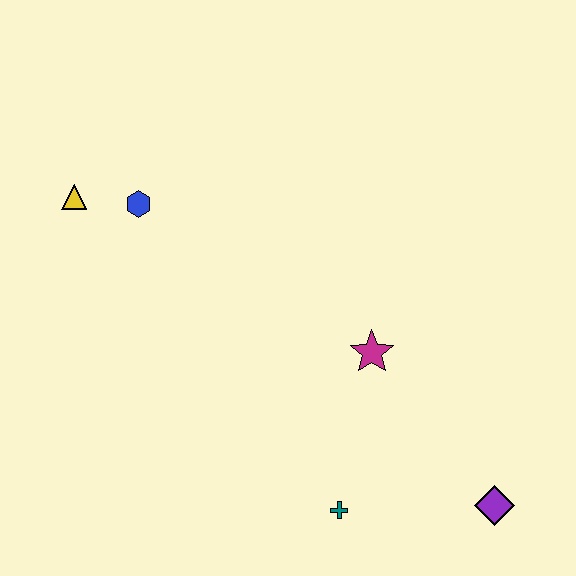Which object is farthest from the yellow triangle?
The purple diamond is farthest from the yellow triangle.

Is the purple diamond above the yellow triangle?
No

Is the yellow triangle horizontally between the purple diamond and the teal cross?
No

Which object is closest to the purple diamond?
The teal cross is closest to the purple diamond.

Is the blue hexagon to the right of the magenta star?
No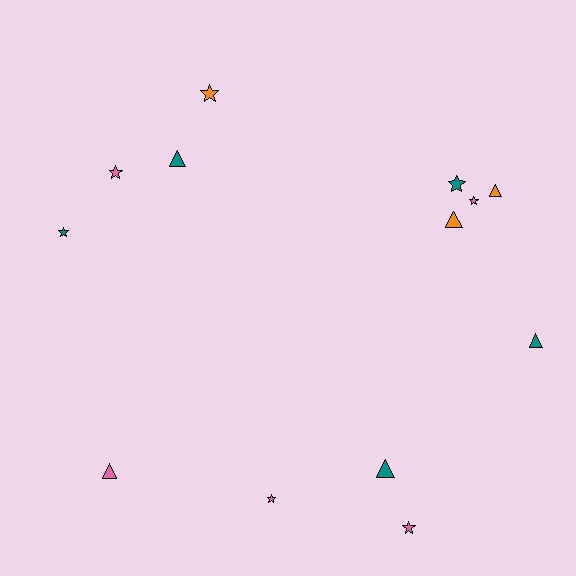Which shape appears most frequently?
Star, with 7 objects.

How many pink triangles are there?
There is 1 pink triangle.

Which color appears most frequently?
Teal, with 5 objects.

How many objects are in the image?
There are 13 objects.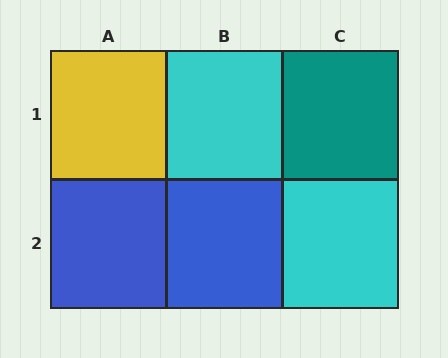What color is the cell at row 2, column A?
Blue.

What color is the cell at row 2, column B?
Blue.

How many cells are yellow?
1 cell is yellow.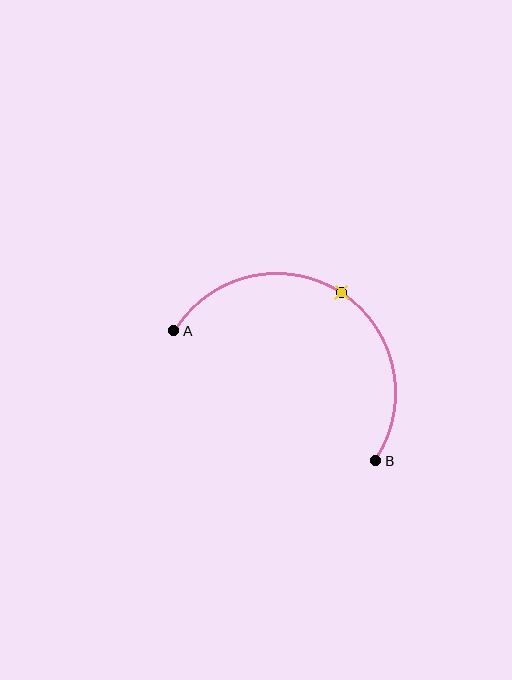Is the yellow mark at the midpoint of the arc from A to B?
Yes. The yellow mark lies on the arc at equal arc-length from both A and B — it is the arc midpoint.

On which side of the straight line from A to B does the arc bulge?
The arc bulges above the straight line connecting A and B.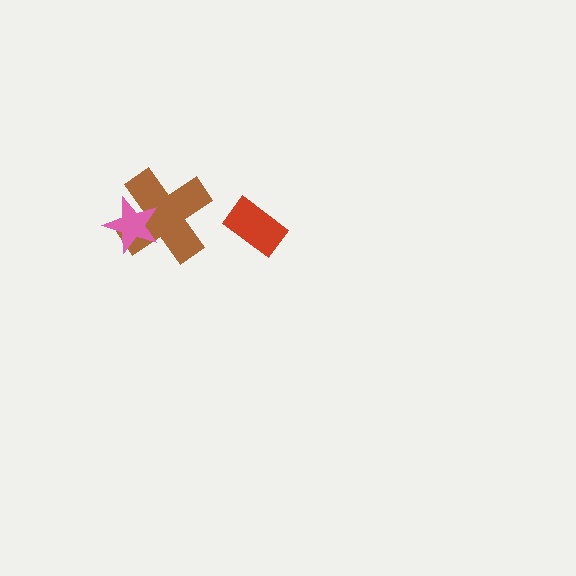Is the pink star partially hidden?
No, no other shape covers it.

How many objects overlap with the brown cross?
1 object overlaps with the brown cross.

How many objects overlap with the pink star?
1 object overlaps with the pink star.